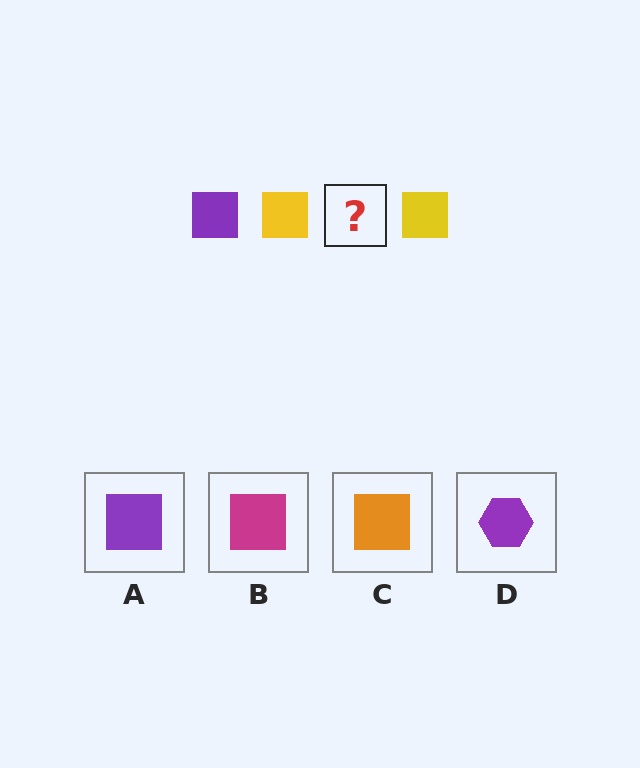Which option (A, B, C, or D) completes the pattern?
A.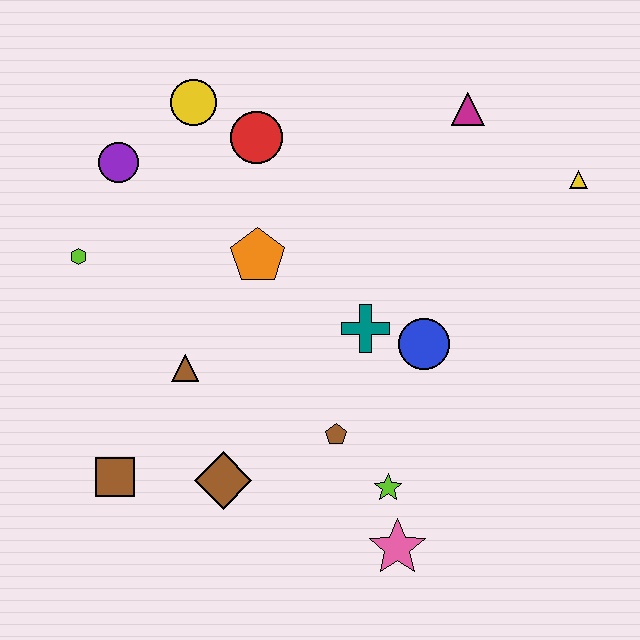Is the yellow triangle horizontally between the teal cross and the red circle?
No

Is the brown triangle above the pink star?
Yes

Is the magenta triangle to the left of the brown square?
No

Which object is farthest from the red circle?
The pink star is farthest from the red circle.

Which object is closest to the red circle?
The yellow circle is closest to the red circle.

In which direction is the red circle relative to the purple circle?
The red circle is to the right of the purple circle.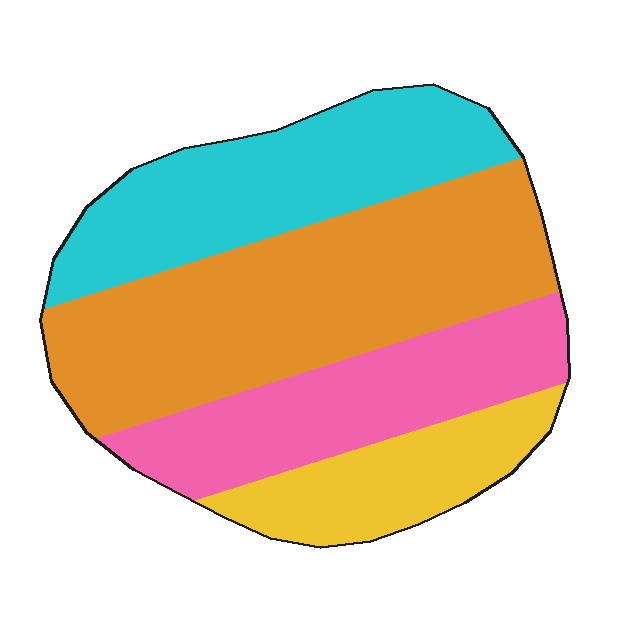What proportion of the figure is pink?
Pink covers 22% of the figure.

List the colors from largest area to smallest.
From largest to smallest: orange, cyan, pink, yellow.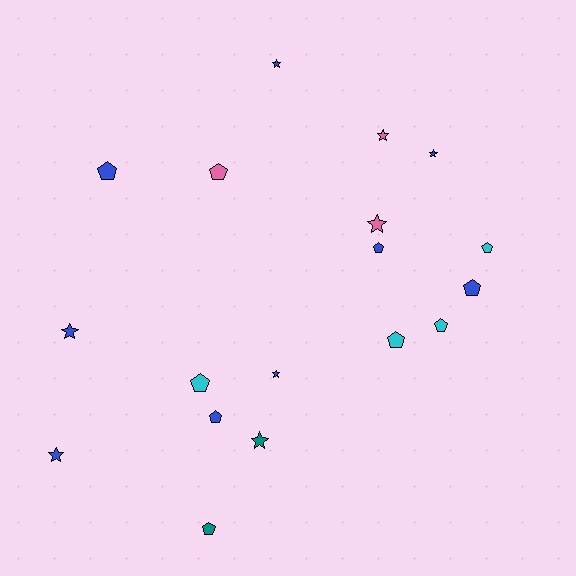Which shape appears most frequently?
Pentagon, with 10 objects.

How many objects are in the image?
There are 18 objects.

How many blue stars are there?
There are 5 blue stars.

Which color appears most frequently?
Blue, with 9 objects.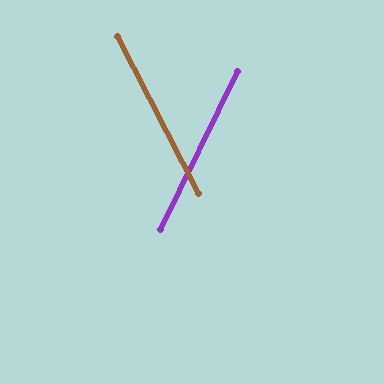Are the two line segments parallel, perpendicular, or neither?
Neither parallel nor perpendicular — they differ by about 53°.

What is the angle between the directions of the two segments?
Approximately 53 degrees.